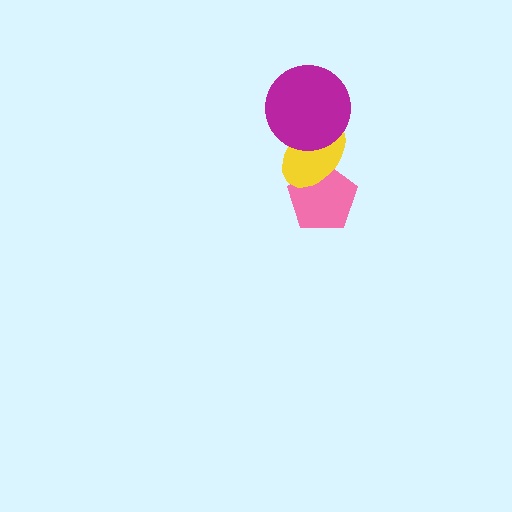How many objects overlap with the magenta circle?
1 object overlaps with the magenta circle.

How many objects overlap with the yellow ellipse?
2 objects overlap with the yellow ellipse.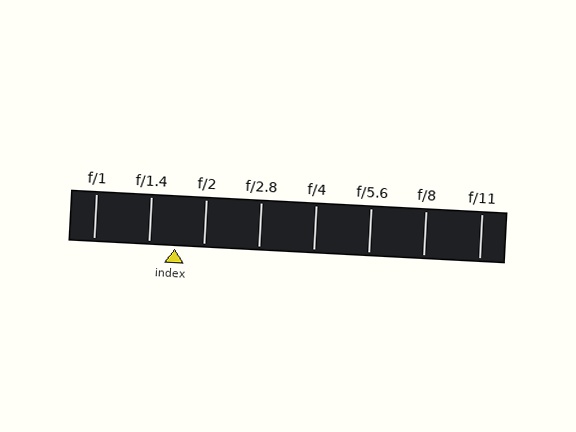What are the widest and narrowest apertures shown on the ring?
The widest aperture shown is f/1 and the narrowest is f/11.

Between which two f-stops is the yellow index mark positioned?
The index mark is between f/1.4 and f/2.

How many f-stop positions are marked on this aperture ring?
There are 8 f-stop positions marked.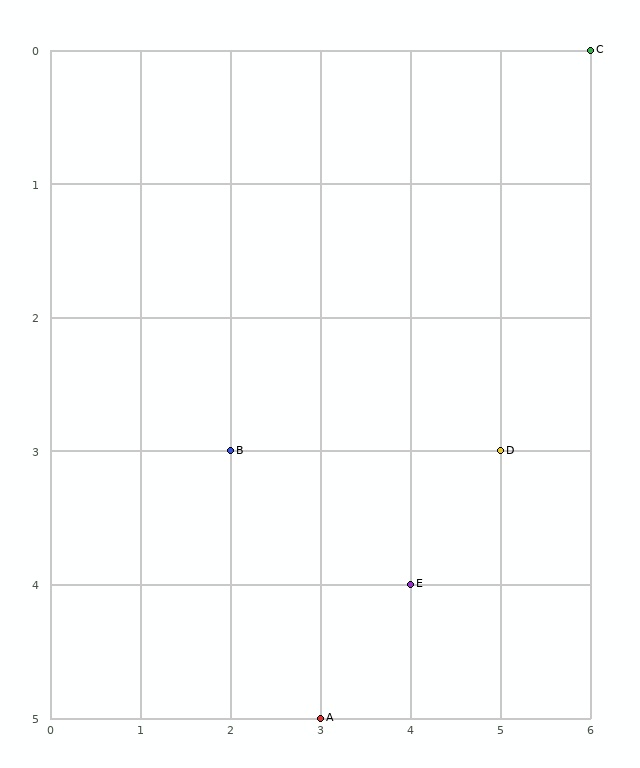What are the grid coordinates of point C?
Point C is at grid coordinates (6, 0).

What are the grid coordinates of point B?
Point B is at grid coordinates (2, 3).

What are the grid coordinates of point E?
Point E is at grid coordinates (4, 4).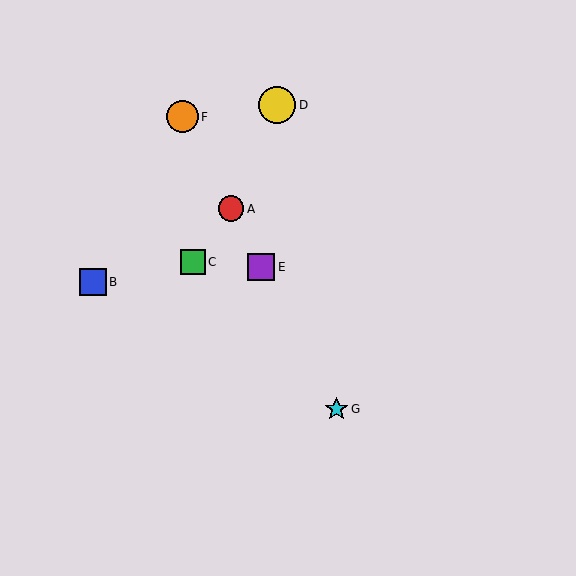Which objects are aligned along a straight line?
Objects A, E, F, G are aligned along a straight line.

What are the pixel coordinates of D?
Object D is at (277, 105).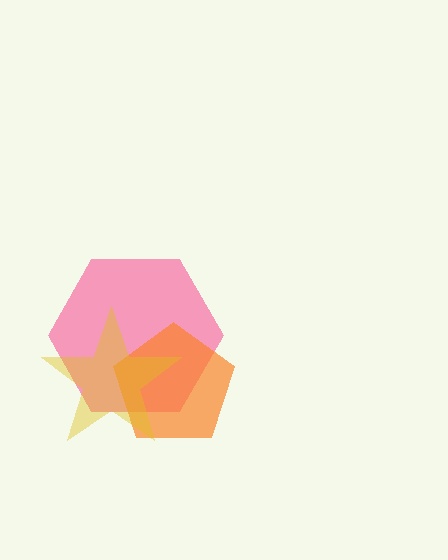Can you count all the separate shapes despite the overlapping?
Yes, there are 3 separate shapes.